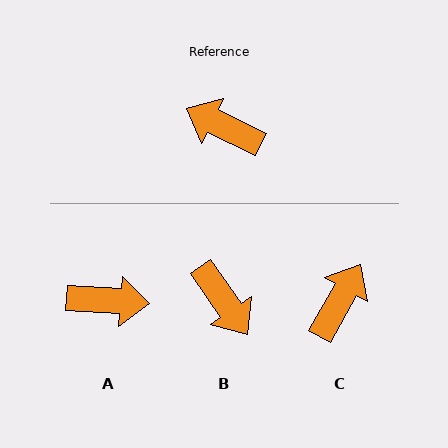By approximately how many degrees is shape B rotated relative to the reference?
Approximately 150 degrees counter-clockwise.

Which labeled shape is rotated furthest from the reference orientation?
A, about 158 degrees away.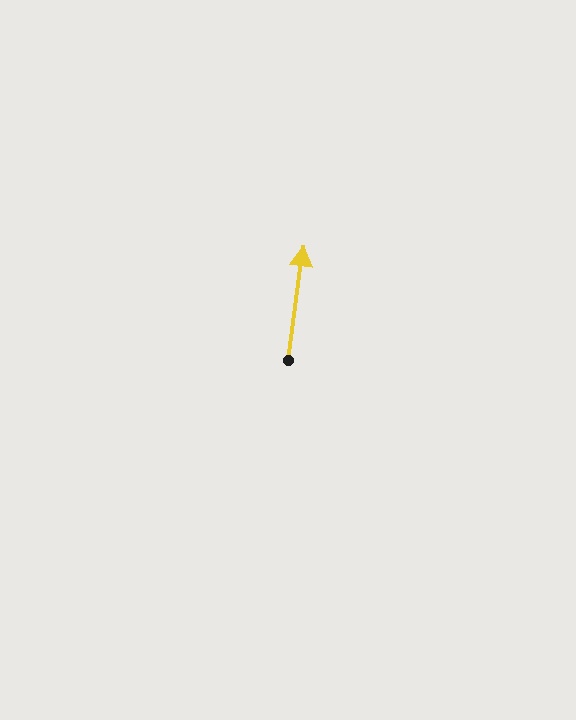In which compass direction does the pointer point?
North.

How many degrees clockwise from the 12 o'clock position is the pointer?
Approximately 8 degrees.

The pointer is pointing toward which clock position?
Roughly 12 o'clock.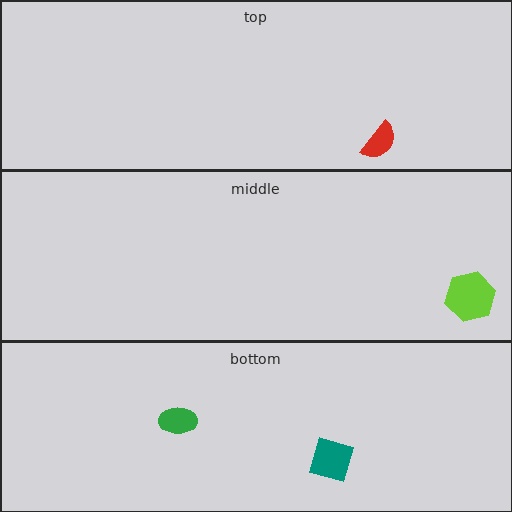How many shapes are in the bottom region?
2.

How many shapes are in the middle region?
1.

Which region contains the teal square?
The bottom region.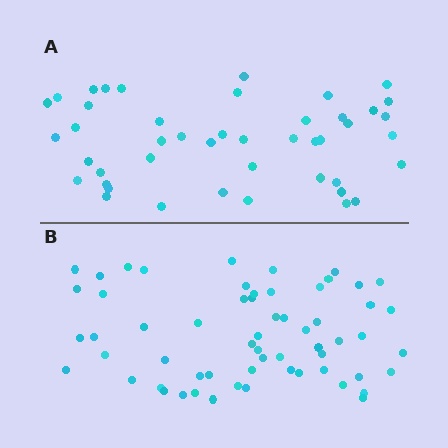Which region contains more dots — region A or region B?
Region B (the bottom region) has more dots.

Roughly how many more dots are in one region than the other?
Region B has approximately 15 more dots than region A.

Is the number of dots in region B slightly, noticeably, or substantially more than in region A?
Region B has noticeably more, but not dramatically so. The ratio is roughly 1.3 to 1.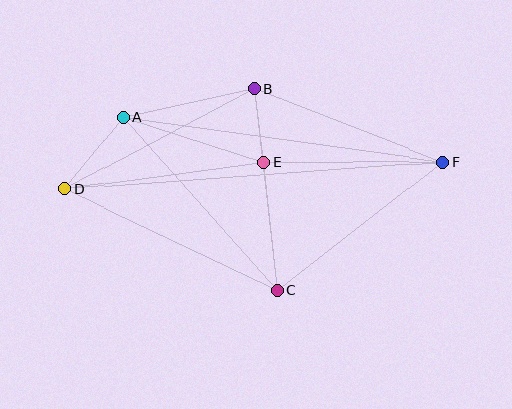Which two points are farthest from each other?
Points D and F are farthest from each other.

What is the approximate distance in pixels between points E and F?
The distance between E and F is approximately 179 pixels.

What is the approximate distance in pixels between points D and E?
The distance between D and E is approximately 201 pixels.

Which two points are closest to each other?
Points B and E are closest to each other.